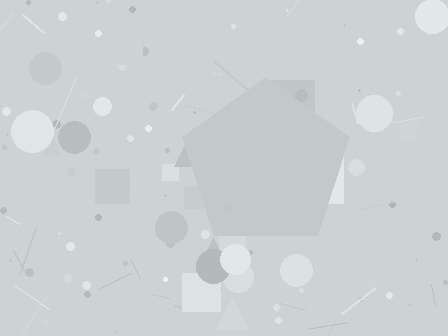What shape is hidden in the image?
A pentagon is hidden in the image.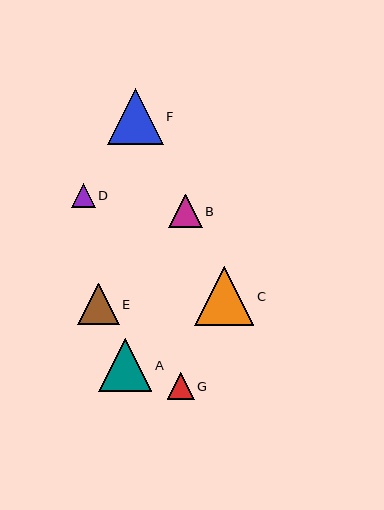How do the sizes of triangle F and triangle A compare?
Triangle F and triangle A are approximately the same size.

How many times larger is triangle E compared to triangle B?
Triangle E is approximately 1.3 times the size of triangle B.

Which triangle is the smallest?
Triangle D is the smallest with a size of approximately 24 pixels.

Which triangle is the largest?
Triangle C is the largest with a size of approximately 59 pixels.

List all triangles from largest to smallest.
From largest to smallest: C, F, A, E, B, G, D.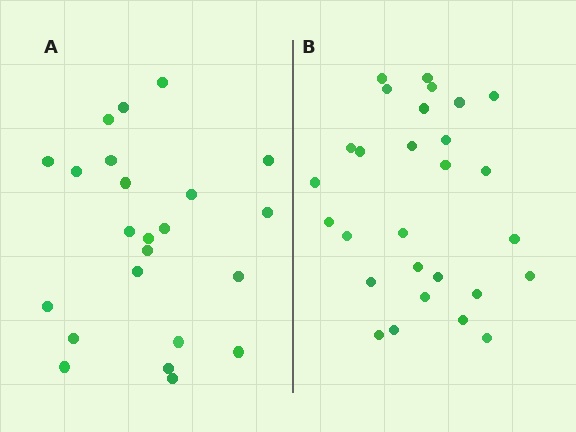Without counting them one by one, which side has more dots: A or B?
Region B (the right region) has more dots.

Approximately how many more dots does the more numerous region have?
Region B has about 5 more dots than region A.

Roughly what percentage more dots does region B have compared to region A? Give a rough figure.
About 20% more.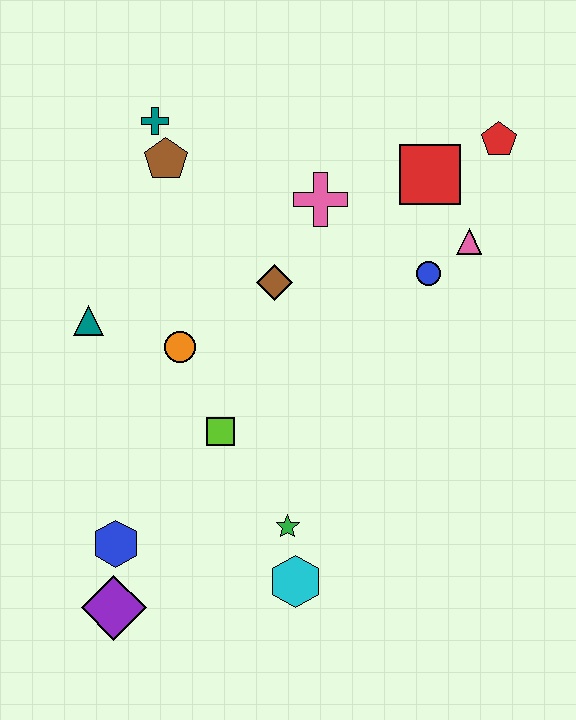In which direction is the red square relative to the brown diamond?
The red square is to the right of the brown diamond.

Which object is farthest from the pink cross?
The purple diamond is farthest from the pink cross.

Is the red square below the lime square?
No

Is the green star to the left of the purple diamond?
No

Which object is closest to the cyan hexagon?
The green star is closest to the cyan hexagon.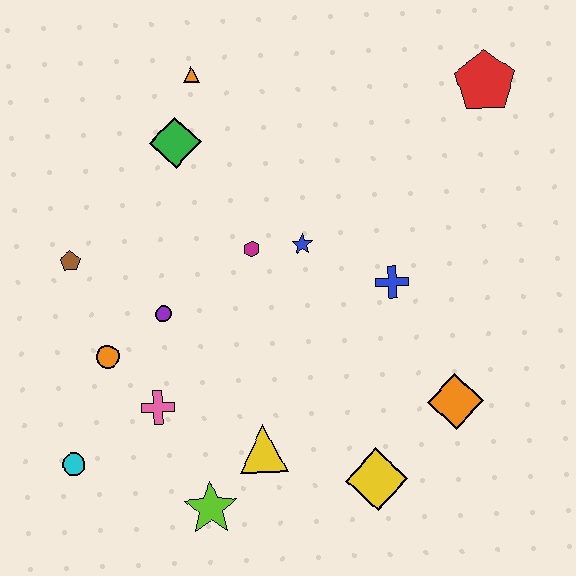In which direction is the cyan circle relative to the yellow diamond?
The cyan circle is to the left of the yellow diamond.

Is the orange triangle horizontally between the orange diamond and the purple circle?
Yes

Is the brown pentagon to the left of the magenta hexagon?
Yes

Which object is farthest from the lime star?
The red pentagon is farthest from the lime star.